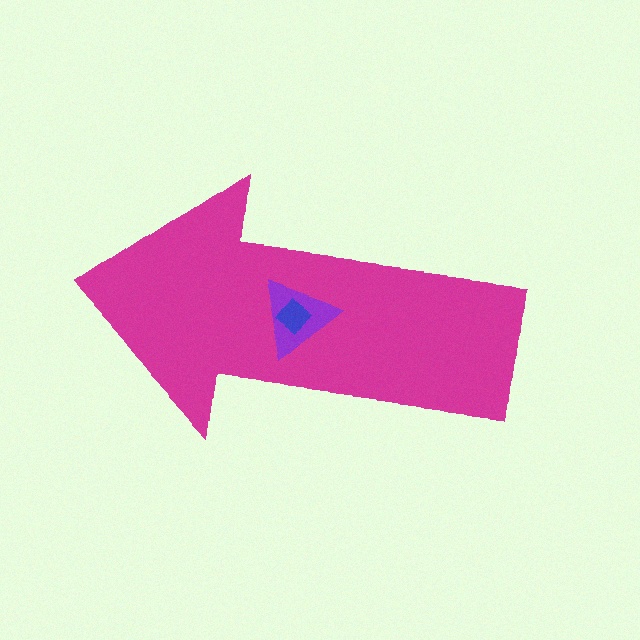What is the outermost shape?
The magenta arrow.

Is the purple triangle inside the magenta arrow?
Yes.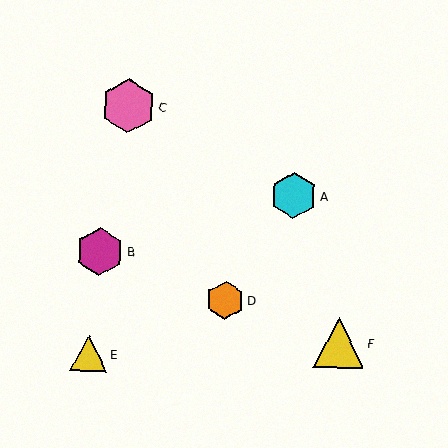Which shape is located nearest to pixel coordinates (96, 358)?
The yellow triangle (labeled E) at (89, 354) is nearest to that location.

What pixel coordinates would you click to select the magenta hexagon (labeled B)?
Click at (100, 252) to select the magenta hexagon B.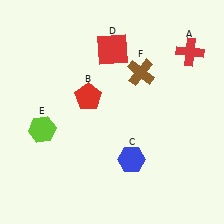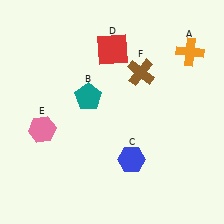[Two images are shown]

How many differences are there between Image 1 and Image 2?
There are 3 differences between the two images.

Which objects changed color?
A changed from red to orange. B changed from red to teal. E changed from lime to pink.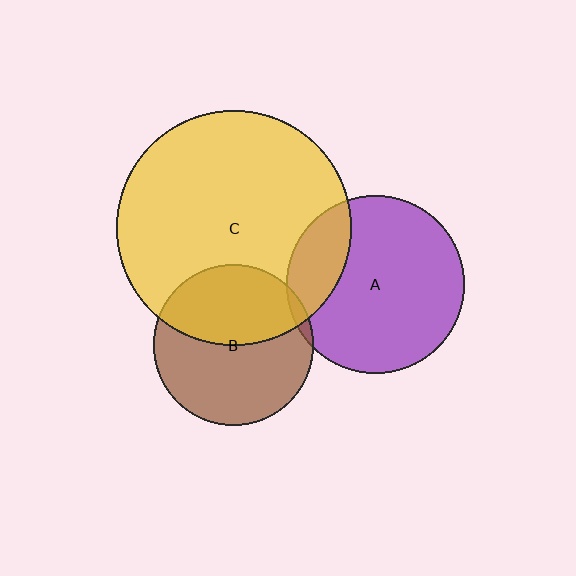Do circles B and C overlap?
Yes.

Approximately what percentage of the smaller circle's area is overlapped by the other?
Approximately 45%.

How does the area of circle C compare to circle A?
Approximately 1.7 times.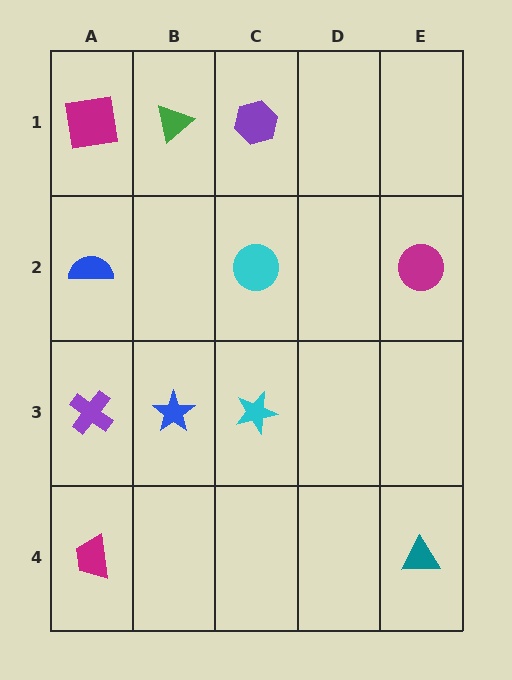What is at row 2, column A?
A blue semicircle.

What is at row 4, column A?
A magenta trapezoid.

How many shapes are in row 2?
3 shapes.